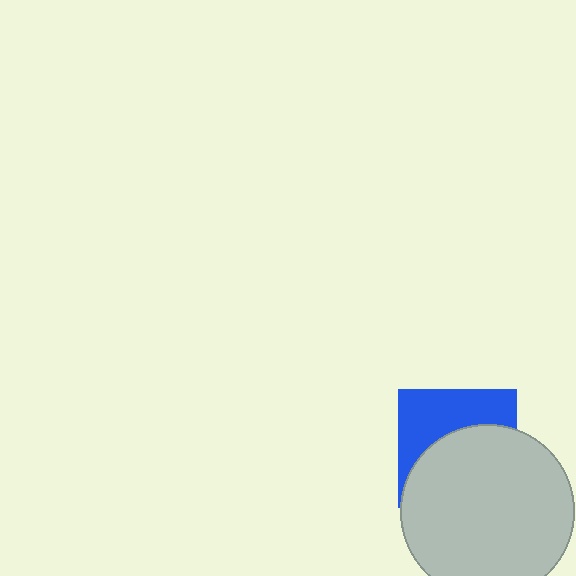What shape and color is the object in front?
The object in front is a light gray circle.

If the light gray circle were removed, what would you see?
You would see the complete blue square.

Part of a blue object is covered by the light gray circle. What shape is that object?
It is a square.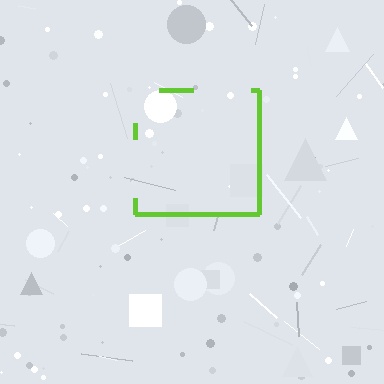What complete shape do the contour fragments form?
The contour fragments form a square.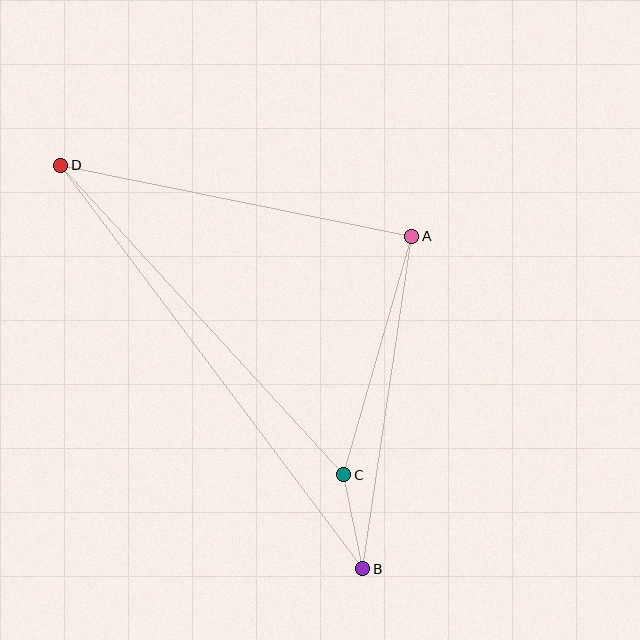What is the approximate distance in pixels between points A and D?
The distance between A and D is approximately 358 pixels.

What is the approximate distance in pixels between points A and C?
The distance between A and C is approximately 248 pixels.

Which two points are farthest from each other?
Points B and D are farthest from each other.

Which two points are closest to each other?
Points B and C are closest to each other.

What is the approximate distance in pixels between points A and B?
The distance between A and B is approximately 336 pixels.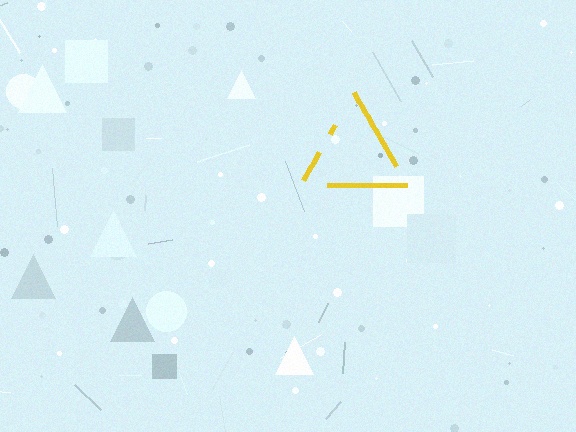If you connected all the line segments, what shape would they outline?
They would outline a triangle.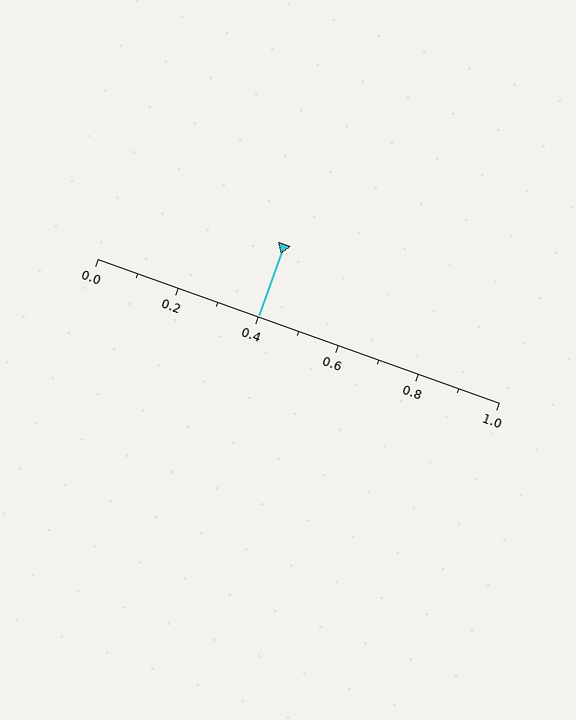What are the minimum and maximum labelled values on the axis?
The axis runs from 0.0 to 1.0.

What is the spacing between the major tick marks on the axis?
The major ticks are spaced 0.2 apart.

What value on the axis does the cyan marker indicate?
The marker indicates approximately 0.4.